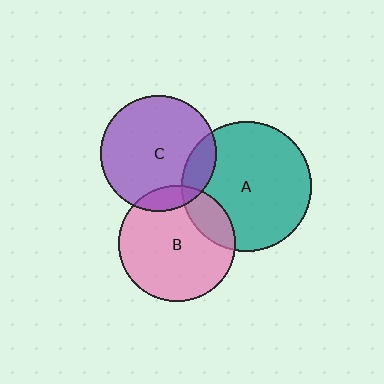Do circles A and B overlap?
Yes.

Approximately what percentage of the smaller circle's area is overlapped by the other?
Approximately 20%.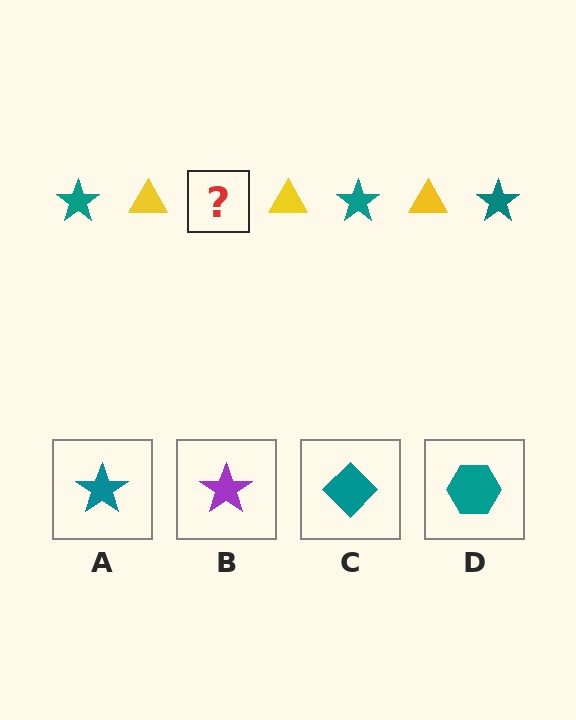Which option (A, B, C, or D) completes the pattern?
A.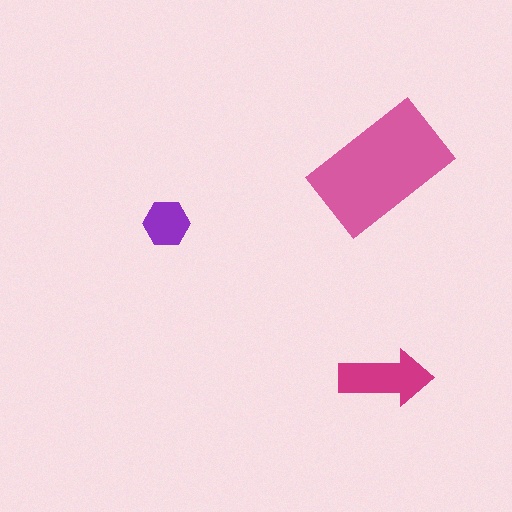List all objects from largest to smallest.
The pink rectangle, the magenta arrow, the purple hexagon.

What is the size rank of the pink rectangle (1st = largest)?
1st.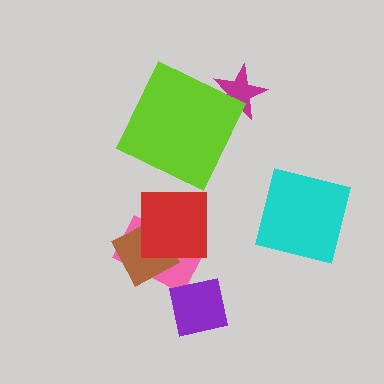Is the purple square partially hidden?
No, no other shape covers it.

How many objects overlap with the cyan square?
0 objects overlap with the cyan square.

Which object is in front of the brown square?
The red square is in front of the brown square.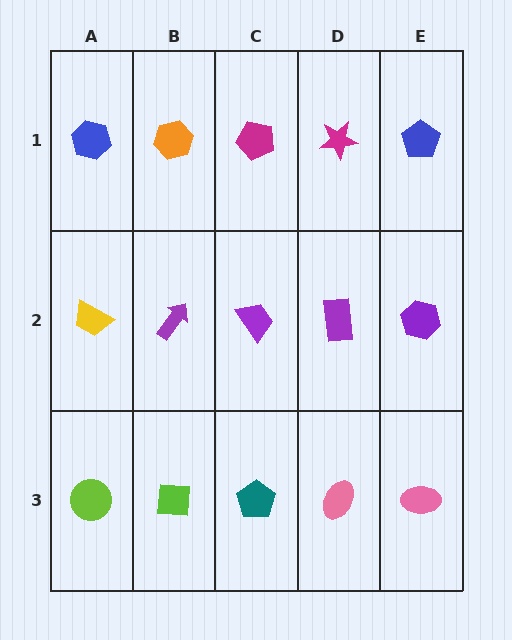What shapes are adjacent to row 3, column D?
A purple rectangle (row 2, column D), a teal pentagon (row 3, column C), a pink ellipse (row 3, column E).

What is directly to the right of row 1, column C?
A magenta star.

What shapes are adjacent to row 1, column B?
A purple arrow (row 2, column B), a blue hexagon (row 1, column A), a magenta pentagon (row 1, column C).